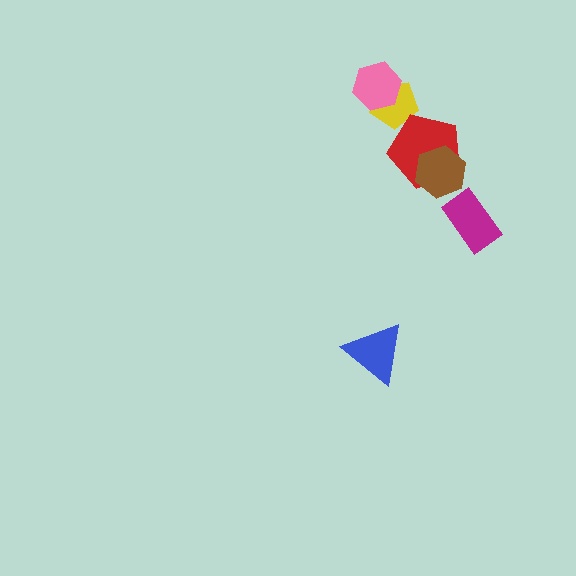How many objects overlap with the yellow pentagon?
2 objects overlap with the yellow pentagon.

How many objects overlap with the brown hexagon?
1 object overlaps with the brown hexagon.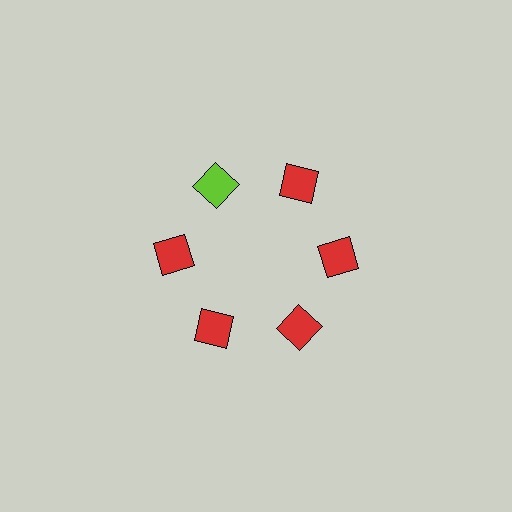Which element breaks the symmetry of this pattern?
The lime diamond at roughly the 11 o'clock position breaks the symmetry. All other shapes are red diamonds.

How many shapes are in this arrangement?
There are 6 shapes arranged in a ring pattern.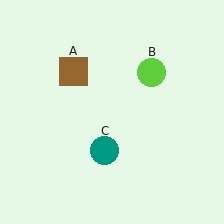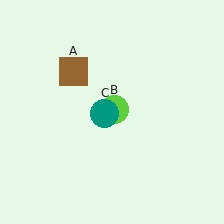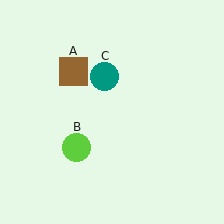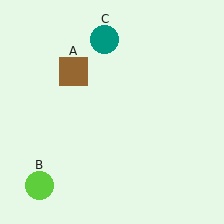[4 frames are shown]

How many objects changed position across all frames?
2 objects changed position: lime circle (object B), teal circle (object C).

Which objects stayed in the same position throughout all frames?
Brown square (object A) remained stationary.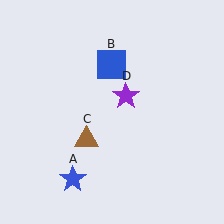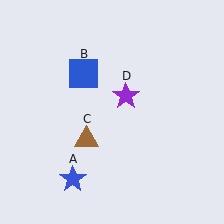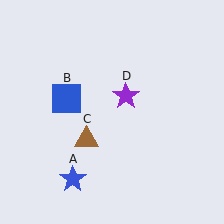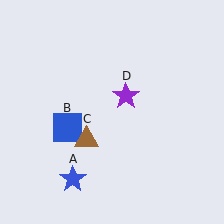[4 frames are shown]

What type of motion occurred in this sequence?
The blue square (object B) rotated counterclockwise around the center of the scene.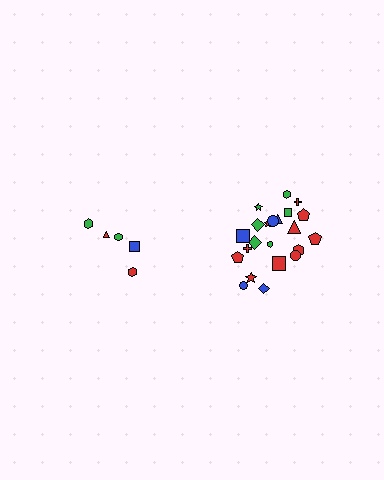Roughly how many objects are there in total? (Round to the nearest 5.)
Roughly 25 objects in total.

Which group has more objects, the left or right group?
The right group.